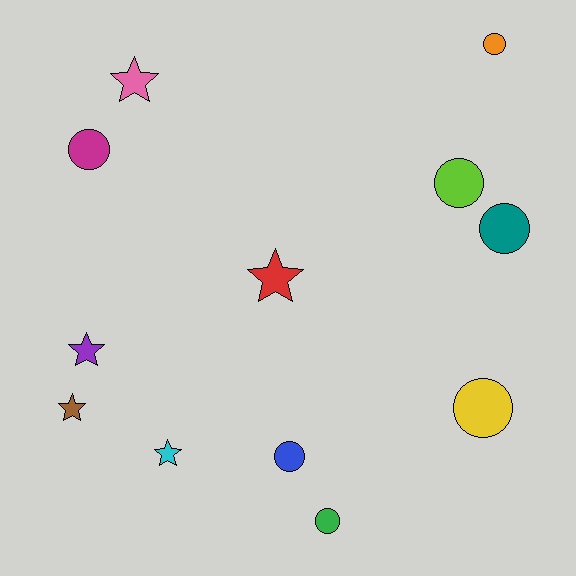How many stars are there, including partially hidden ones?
There are 5 stars.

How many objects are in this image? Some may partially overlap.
There are 12 objects.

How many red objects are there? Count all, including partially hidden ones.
There is 1 red object.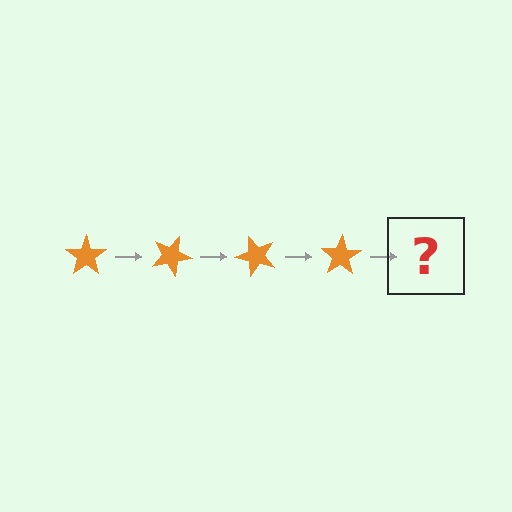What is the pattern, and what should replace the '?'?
The pattern is that the star rotates 25 degrees each step. The '?' should be an orange star rotated 100 degrees.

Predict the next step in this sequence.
The next step is an orange star rotated 100 degrees.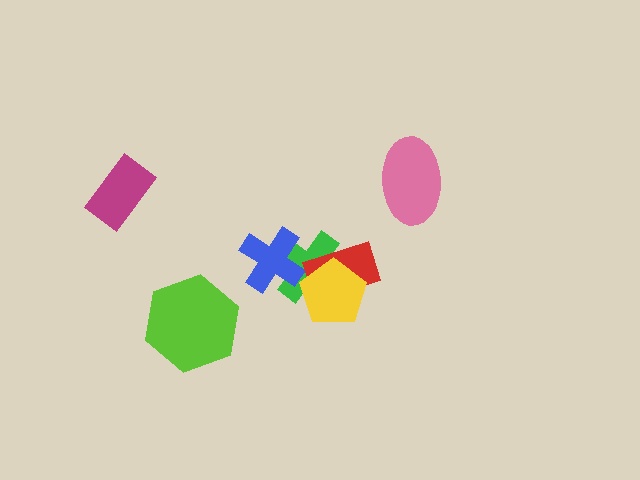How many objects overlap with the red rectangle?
2 objects overlap with the red rectangle.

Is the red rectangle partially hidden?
Yes, it is partially covered by another shape.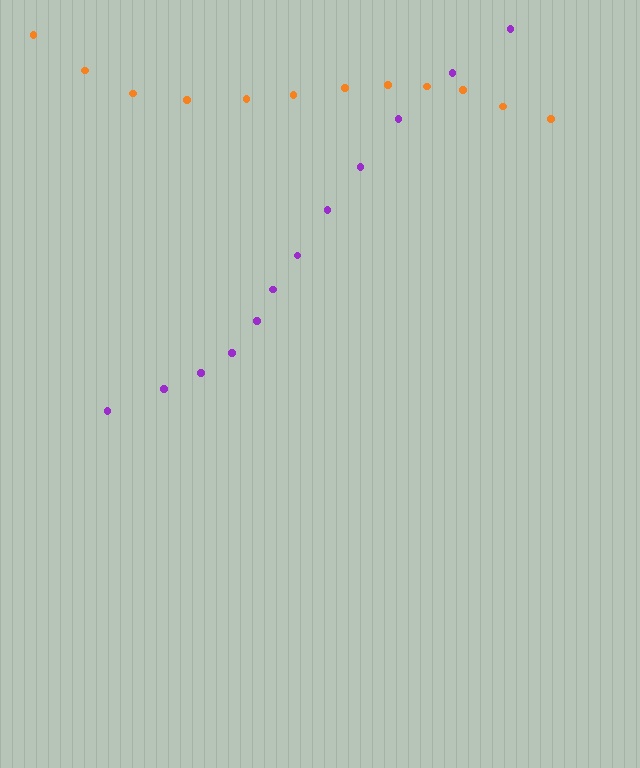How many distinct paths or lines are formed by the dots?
There are 2 distinct paths.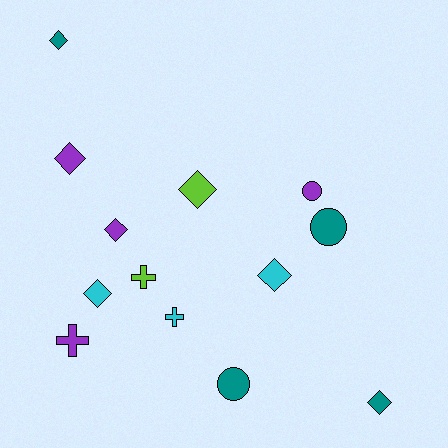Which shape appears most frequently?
Diamond, with 7 objects.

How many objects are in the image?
There are 13 objects.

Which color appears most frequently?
Purple, with 4 objects.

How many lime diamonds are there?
There is 1 lime diamond.